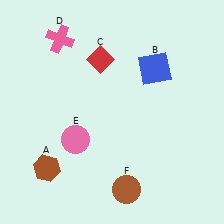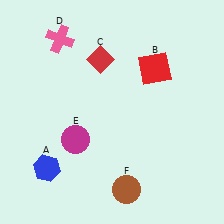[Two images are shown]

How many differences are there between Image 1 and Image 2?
There are 3 differences between the two images.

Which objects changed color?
A changed from brown to blue. B changed from blue to red. E changed from pink to magenta.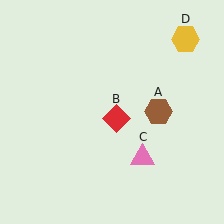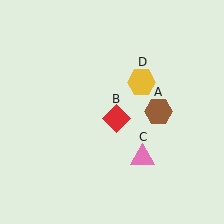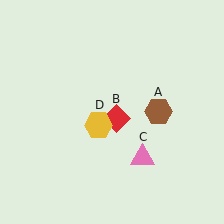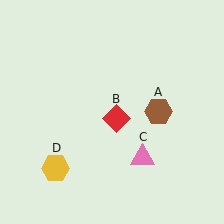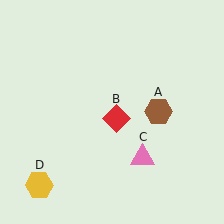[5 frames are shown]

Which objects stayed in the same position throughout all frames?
Brown hexagon (object A) and red diamond (object B) and pink triangle (object C) remained stationary.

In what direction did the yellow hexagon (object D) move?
The yellow hexagon (object D) moved down and to the left.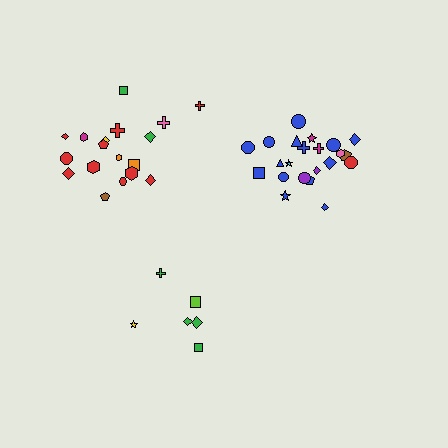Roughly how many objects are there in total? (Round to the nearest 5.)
Roughly 45 objects in total.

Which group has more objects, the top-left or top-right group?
The top-right group.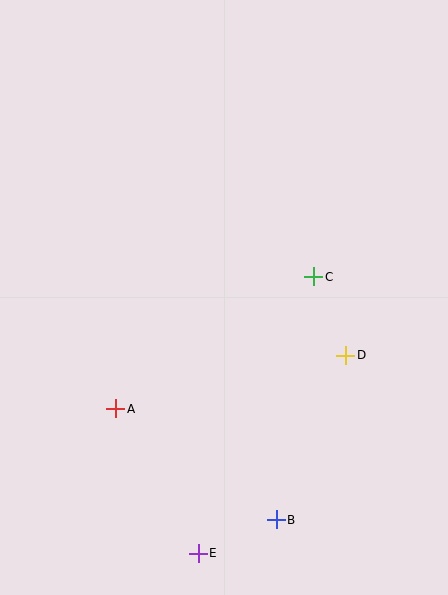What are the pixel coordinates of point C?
Point C is at (314, 277).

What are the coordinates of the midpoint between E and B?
The midpoint between E and B is at (237, 537).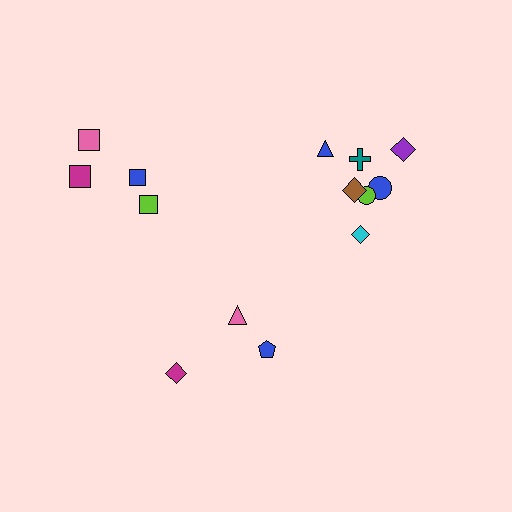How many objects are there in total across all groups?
There are 14 objects.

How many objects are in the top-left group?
There are 4 objects.